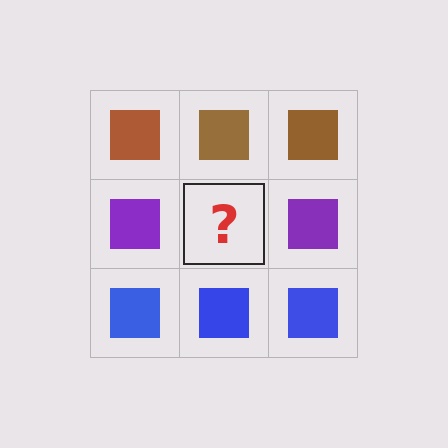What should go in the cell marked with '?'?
The missing cell should contain a purple square.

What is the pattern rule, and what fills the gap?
The rule is that each row has a consistent color. The gap should be filled with a purple square.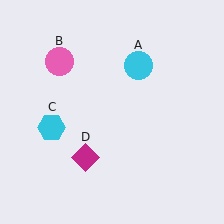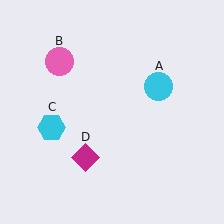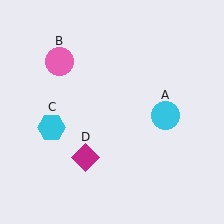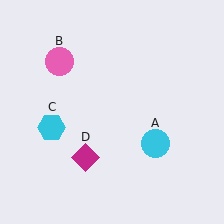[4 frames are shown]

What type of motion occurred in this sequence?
The cyan circle (object A) rotated clockwise around the center of the scene.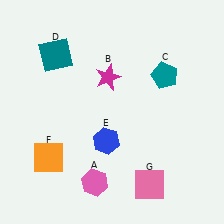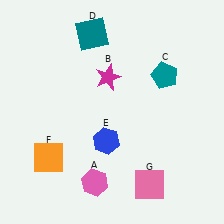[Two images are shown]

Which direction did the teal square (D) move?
The teal square (D) moved right.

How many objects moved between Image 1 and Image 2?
1 object moved between the two images.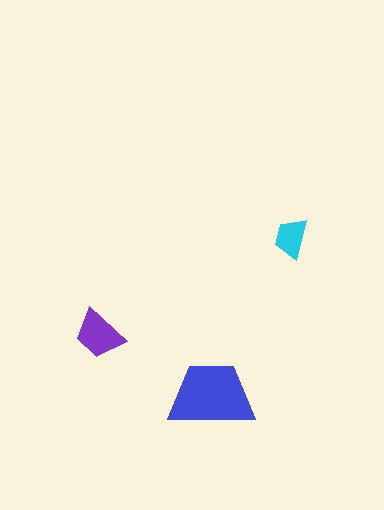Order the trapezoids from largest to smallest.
the blue one, the purple one, the cyan one.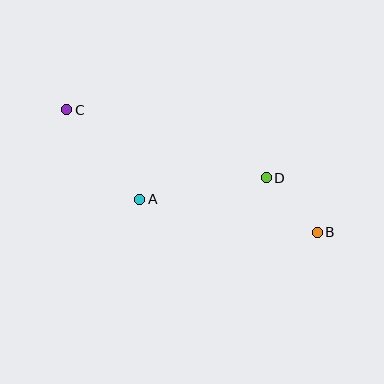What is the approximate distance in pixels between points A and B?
The distance between A and B is approximately 180 pixels.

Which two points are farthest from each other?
Points B and C are farthest from each other.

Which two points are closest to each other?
Points B and D are closest to each other.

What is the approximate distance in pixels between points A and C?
The distance between A and C is approximately 115 pixels.